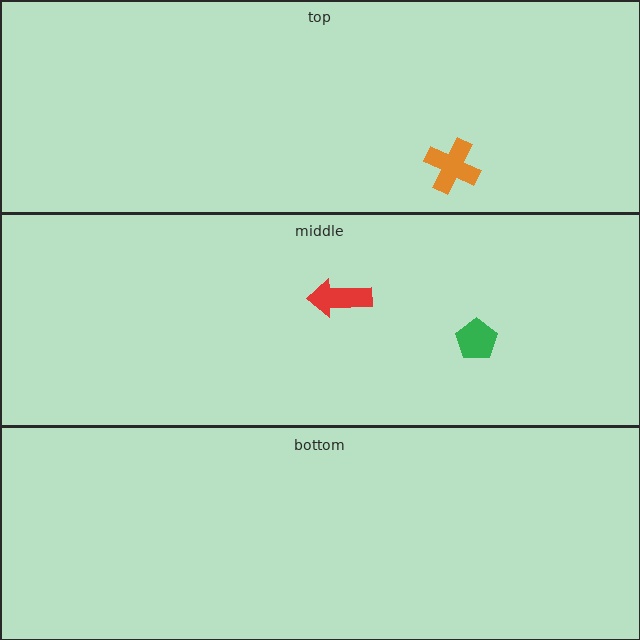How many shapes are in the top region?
1.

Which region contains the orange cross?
The top region.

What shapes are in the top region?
The orange cross.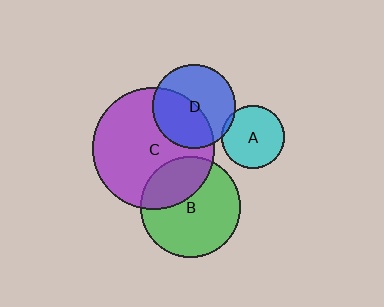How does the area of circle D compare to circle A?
Approximately 1.8 times.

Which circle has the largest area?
Circle C (purple).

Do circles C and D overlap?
Yes.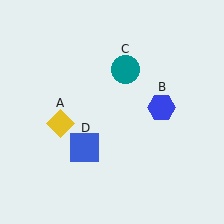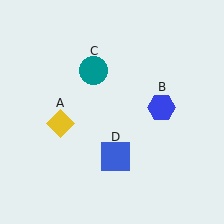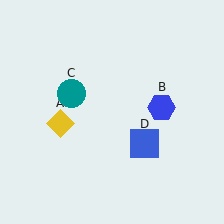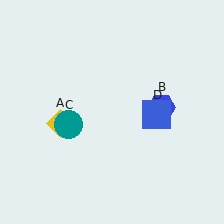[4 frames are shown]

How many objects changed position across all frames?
2 objects changed position: teal circle (object C), blue square (object D).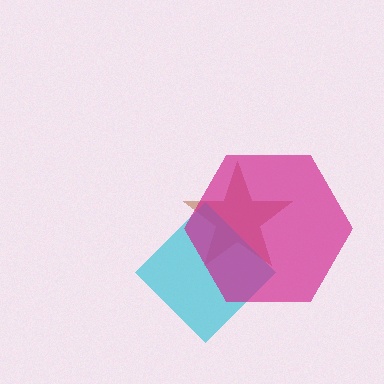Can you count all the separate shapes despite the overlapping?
Yes, there are 3 separate shapes.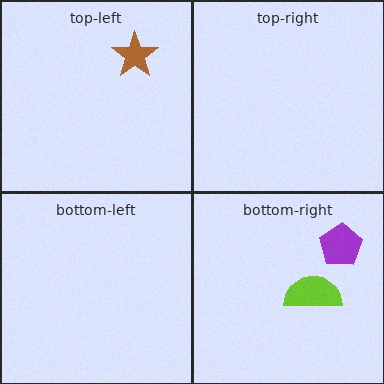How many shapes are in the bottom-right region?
2.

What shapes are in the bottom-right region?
The lime semicircle, the purple pentagon.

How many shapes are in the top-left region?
1.